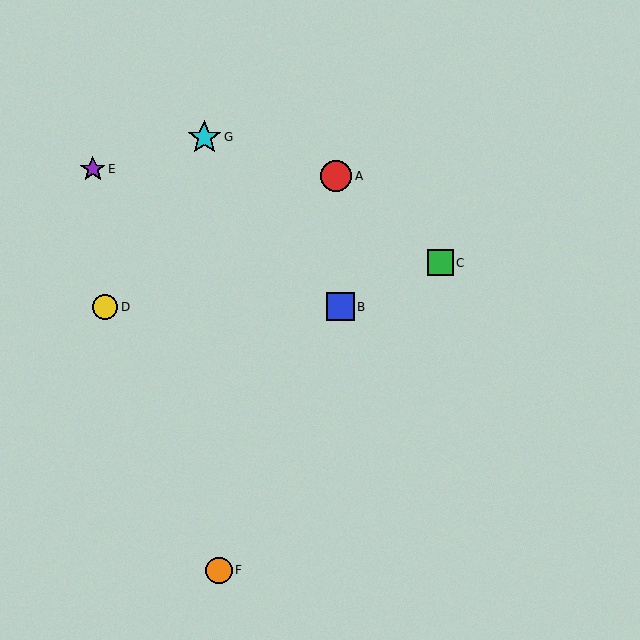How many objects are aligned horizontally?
2 objects (B, D) are aligned horizontally.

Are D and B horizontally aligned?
Yes, both are at y≈307.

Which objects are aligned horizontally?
Objects B, D are aligned horizontally.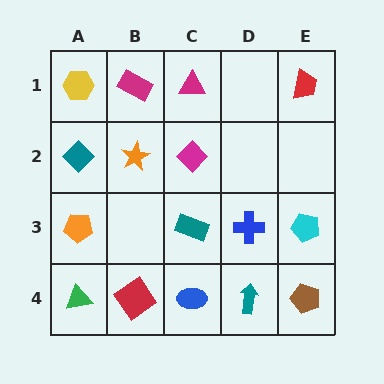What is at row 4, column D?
A teal arrow.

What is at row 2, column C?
A magenta diamond.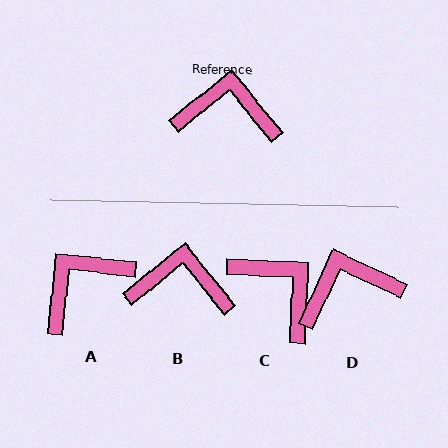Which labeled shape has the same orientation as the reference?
B.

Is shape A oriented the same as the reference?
No, it is off by about 44 degrees.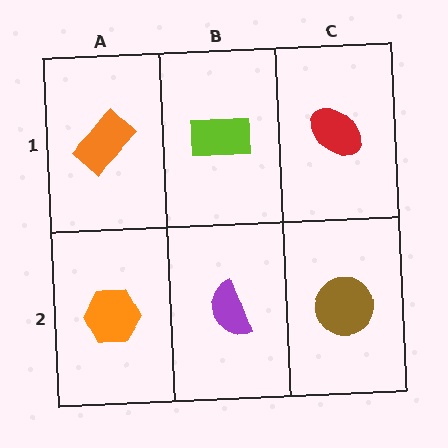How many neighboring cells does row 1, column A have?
2.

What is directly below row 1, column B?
A purple semicircle.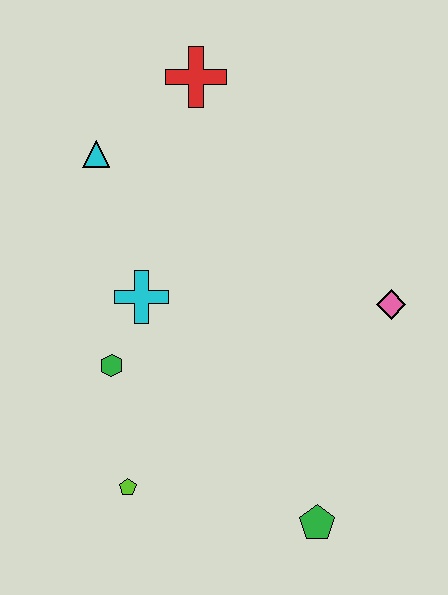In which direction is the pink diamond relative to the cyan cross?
The pink diamond is to the right of the cyan cross.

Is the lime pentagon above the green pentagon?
Yes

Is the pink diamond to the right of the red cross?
Yes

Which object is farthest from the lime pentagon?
The red cross is farthest from the lime pentagon.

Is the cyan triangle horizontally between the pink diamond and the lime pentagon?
No